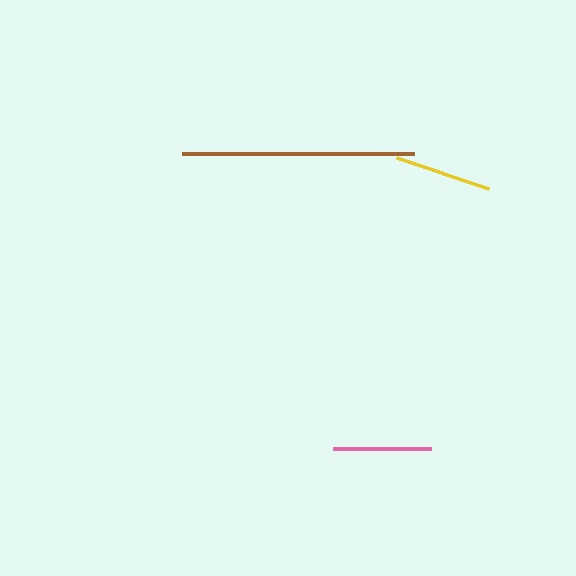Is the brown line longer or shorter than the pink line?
The brown line is longer than the pink line.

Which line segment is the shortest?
The yellow line is the shortest at approximately 96 pixels.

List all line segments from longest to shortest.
From longest to shortest: brown, pink, yellow.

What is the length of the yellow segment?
The yellow segment is approximately 96 pixels long.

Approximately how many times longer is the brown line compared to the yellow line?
The brown line is approximately 2.4 times the length of the yellow line.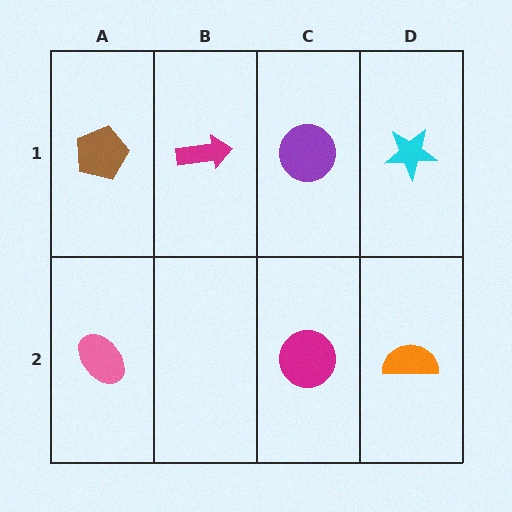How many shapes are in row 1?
4 shapes.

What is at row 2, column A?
A pink ellipse.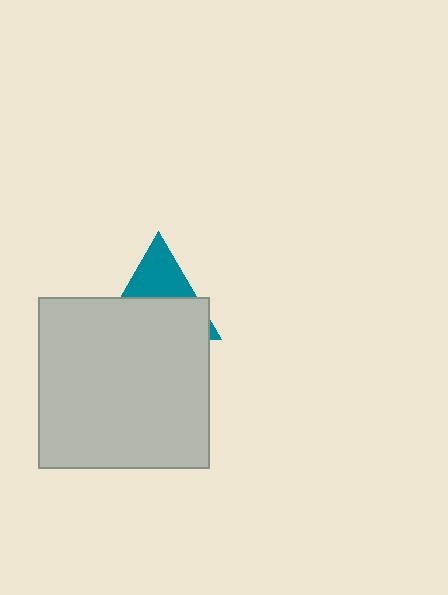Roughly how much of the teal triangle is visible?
A small part of it is visible (roughly 40%).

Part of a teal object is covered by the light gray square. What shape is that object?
It is a triangle.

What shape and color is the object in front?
The object in front is a light gray square.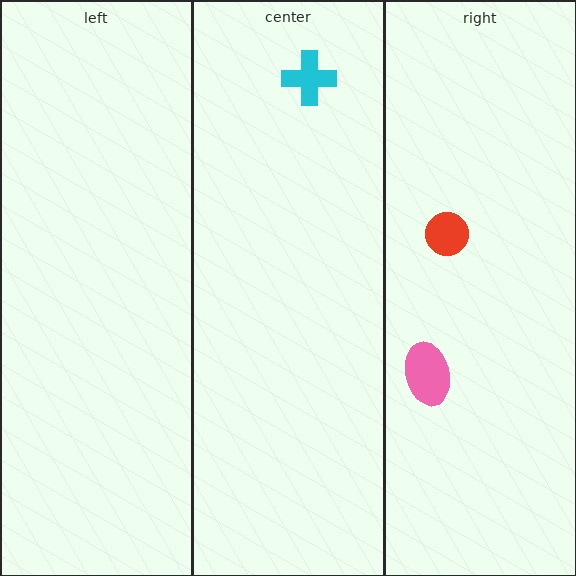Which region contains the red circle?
The right region.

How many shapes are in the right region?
2.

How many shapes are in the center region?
1.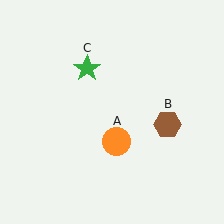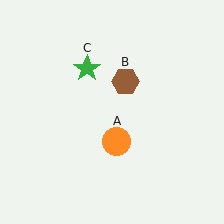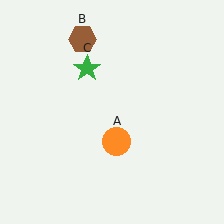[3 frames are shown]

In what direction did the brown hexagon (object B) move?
The brown hexagon (object B) moved up and to the left.